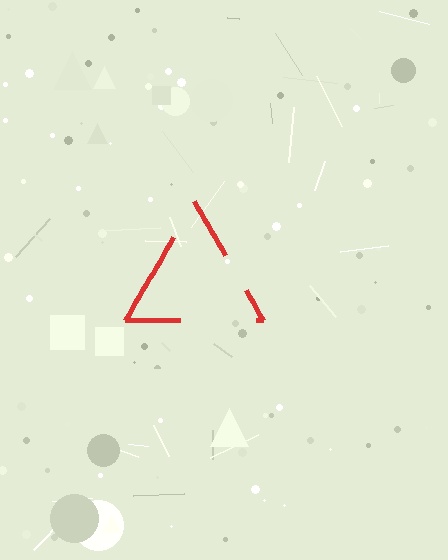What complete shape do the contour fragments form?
The contour fragments form a triangle.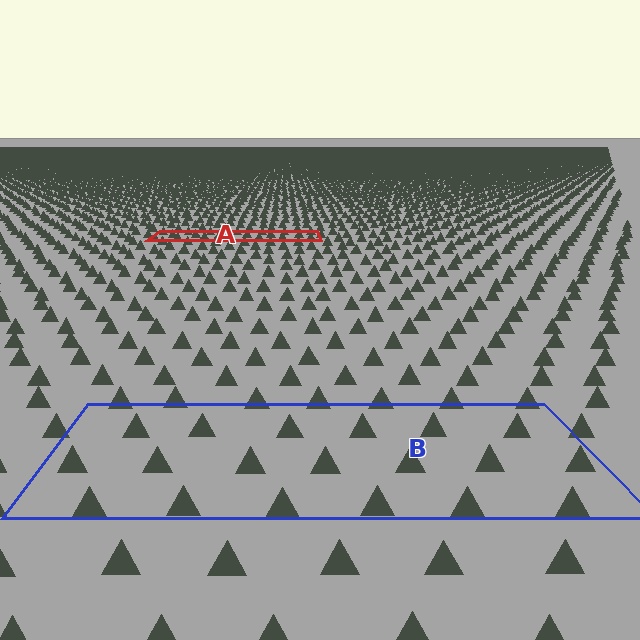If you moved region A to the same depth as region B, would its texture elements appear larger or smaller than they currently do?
They would appear larger. At a closer depth, the same texture elements are projected at a bigger on-screen size.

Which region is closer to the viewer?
Region B is closer. The texture elements there are larger and more spread out.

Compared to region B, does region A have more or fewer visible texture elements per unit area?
Region A has more texture elements per unit area — they are packed more densely because it is farther away.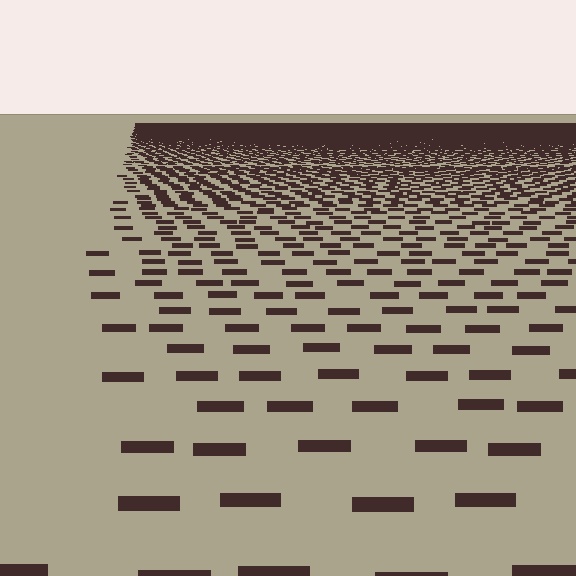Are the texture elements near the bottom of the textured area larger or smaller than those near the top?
Larger. Near the bottom, elements are closer to the viewer and appear at a bigger on-screen size.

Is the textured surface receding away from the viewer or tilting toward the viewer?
The surface is receding away from the viewer. Texture elements get smaller and denser toward the top.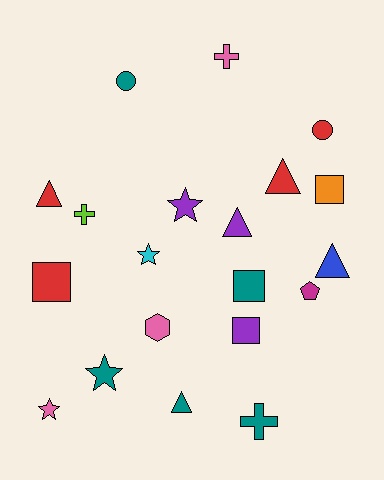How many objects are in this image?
There are 20 objects.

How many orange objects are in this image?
There is 1 orange object.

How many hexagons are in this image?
There is 1 hexagon.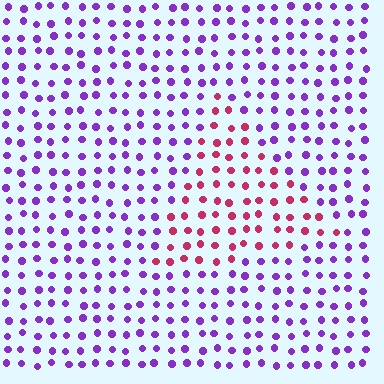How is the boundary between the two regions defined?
The boundary is defined purely by a slight shift in hue (about 64 degrees). Spacing, size, and orientation are identical on both sides.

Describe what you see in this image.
The image is filled with small purple elements in a uniform arrangement. A triangle-shaped region is visible where the elements are tinted to a slightly different hue, forming a subtle color boundary.